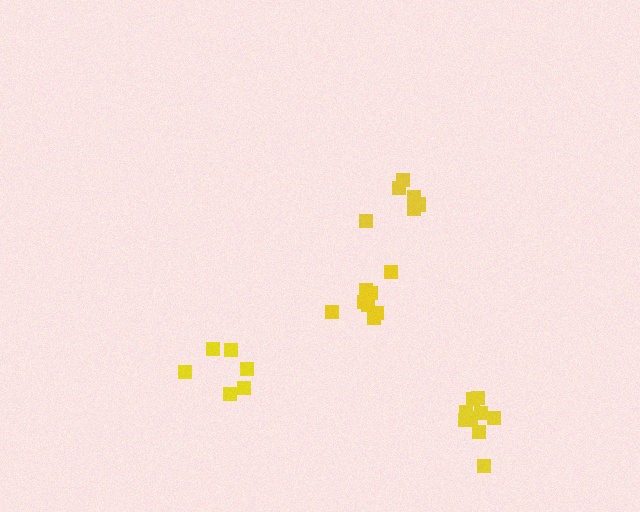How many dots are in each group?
Group 1: 8 dots, Group 2: 9 dots, Group 3: 6 dots, Group 4: 6 dots (29 total).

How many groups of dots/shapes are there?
There are 4 groups.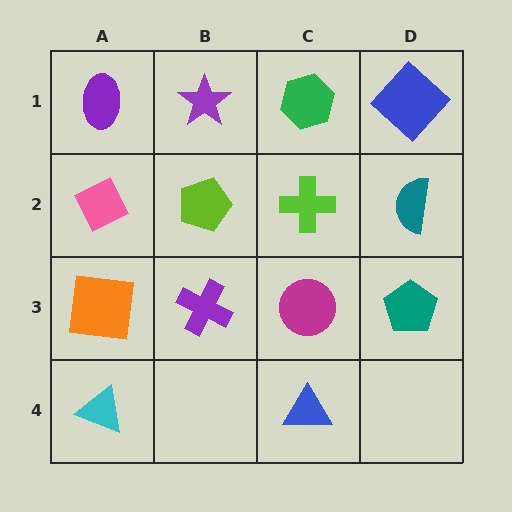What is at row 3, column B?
A purple cross.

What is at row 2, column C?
A lime cross.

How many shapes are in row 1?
4 shapes.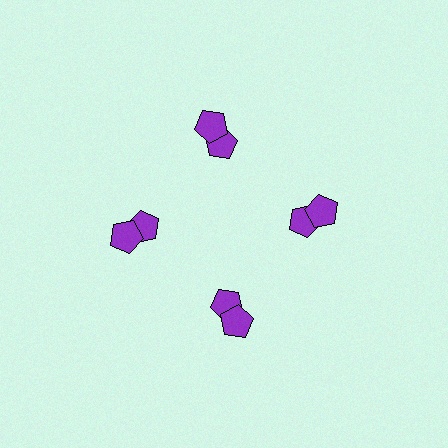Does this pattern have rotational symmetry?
Yes, this pattern has 4-fold rotational symmetry. It looks the same after rotating 90 degrees around the center.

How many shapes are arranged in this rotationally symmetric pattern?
There are 8 shapes, arranged in 4 groups of 2.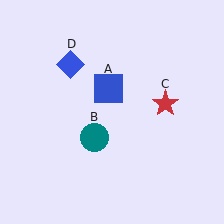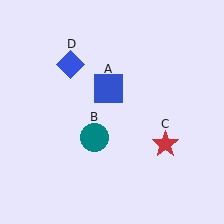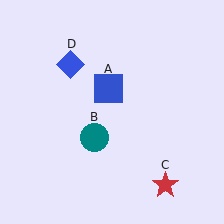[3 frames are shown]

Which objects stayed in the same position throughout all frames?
Blue square (object A) and teal circle (object B) and blue diamond (object D) remained stationary.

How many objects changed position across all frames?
1 object changed position: red star (object C).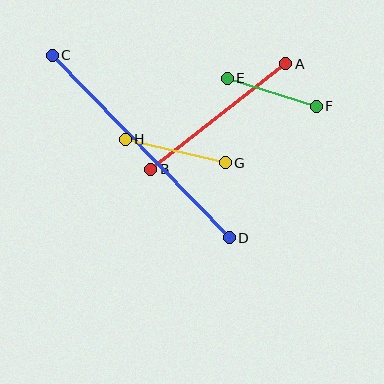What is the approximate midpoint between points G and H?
The midpoint is at approximately (175, 151) pixels.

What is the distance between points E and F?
The distance is approximately 93 pixels.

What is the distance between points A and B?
The distance is approximately 172 pixels.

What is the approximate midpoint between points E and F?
The midpoint is at approximately (272, 92) pixels.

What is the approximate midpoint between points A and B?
The midpoint is at approximately (218, 117) pixels.